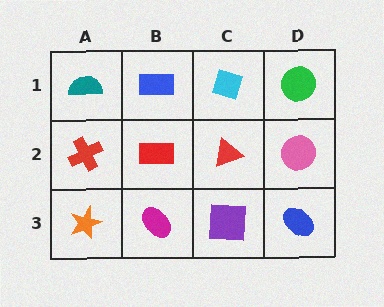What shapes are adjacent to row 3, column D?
A pink circle (row 2, column D), a purple square (row 3, column C).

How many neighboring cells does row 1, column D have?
2.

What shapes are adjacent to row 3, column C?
A red triangle (row 2, column C), a magenta ellipse (row 3, column B), a blue ellipse (row 3, column D).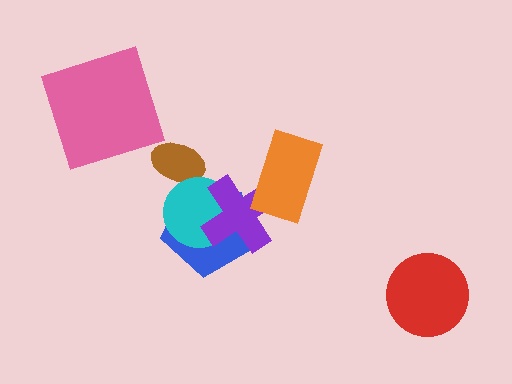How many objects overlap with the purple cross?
3 objects overlap with the purple cross.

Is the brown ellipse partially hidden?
Yes, it is partially covered by another shape.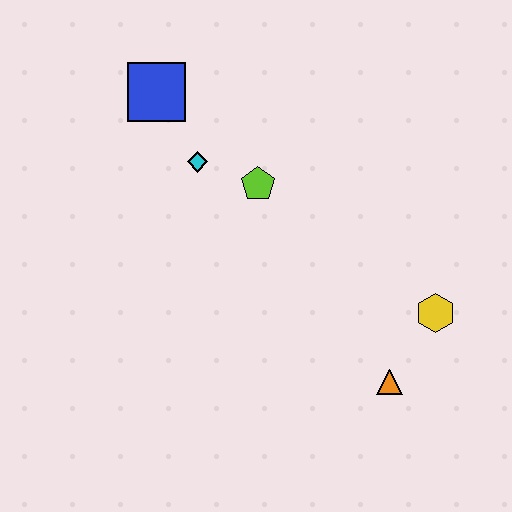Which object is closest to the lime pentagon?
The cyan diamond is closest to the lime pentagon.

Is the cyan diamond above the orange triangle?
Yes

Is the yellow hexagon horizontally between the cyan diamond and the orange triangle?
No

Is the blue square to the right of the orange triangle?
No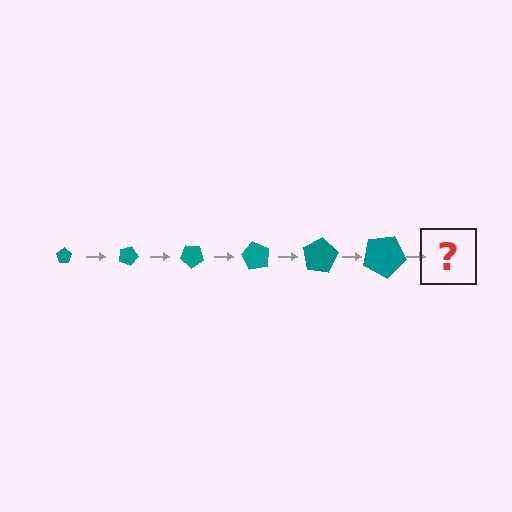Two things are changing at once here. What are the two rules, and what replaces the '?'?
The two rules are that the pentagon grows larger each step and it rotates 20 degrees each step. The '?' should be a pentagon, larger than the previous one and rotated 120 degrees from the start.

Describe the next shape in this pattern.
It should be a pentagon, larger than the previous one and rotated 120 degrees from the start.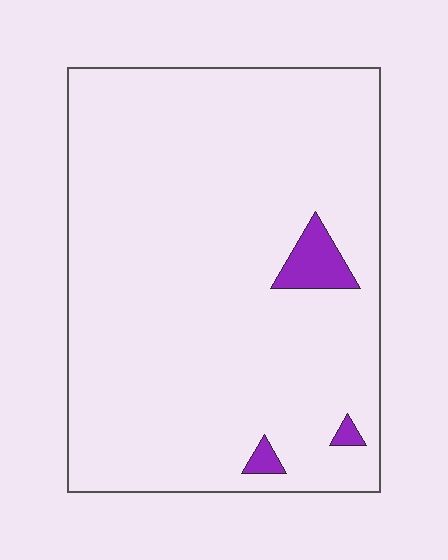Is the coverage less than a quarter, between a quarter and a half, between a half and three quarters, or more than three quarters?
Less than a quarter.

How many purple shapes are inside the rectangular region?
3.